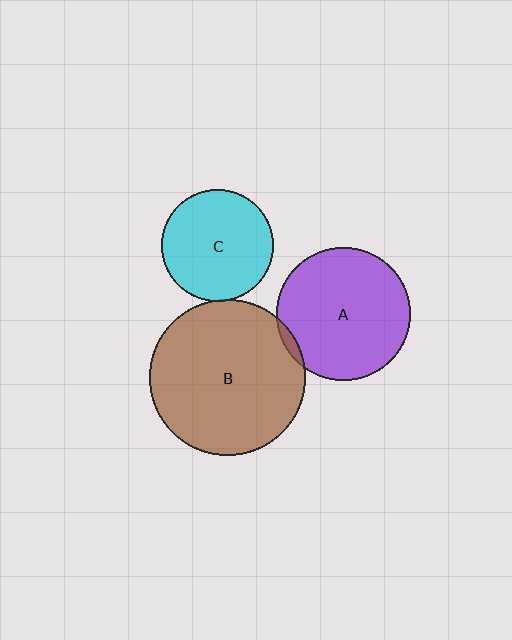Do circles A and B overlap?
Yes.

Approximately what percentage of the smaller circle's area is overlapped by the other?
Approximately 5%.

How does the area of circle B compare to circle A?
Approximately 1.4 times.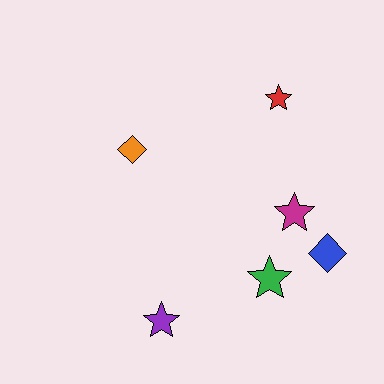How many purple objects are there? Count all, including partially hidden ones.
There is 1 purple object.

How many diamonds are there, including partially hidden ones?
There are 2 diamonds.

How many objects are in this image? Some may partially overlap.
There are 6 objects.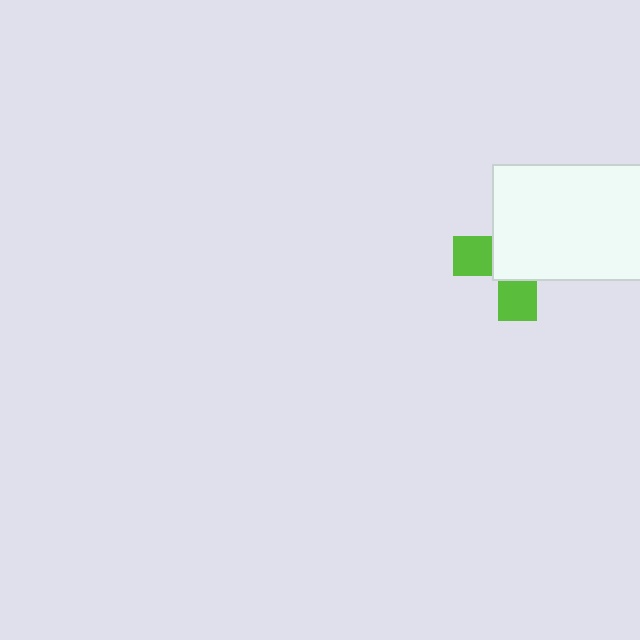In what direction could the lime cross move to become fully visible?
The lime cross could move toward the lower-left. That would shift it out from behind the white rectangle entirely.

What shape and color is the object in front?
The object in front is a white rectangle.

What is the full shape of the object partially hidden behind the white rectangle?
The partially hidden object is a lime cross.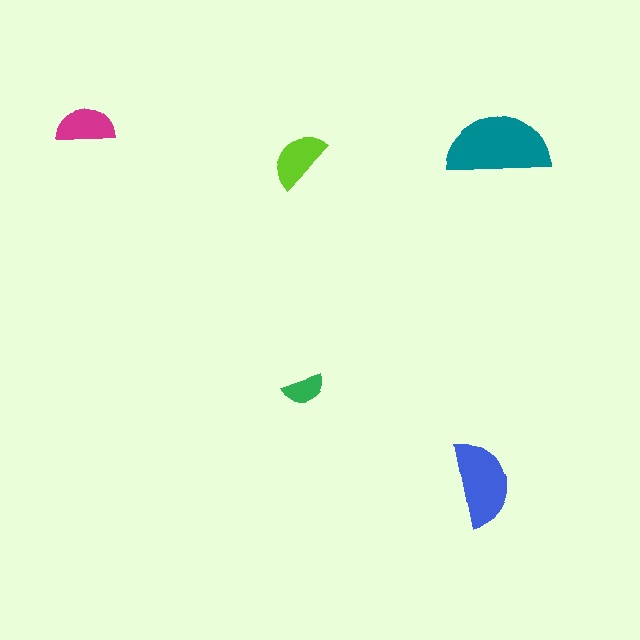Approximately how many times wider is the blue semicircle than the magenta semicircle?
About 1.5 times wider.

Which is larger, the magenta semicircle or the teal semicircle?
The teal one.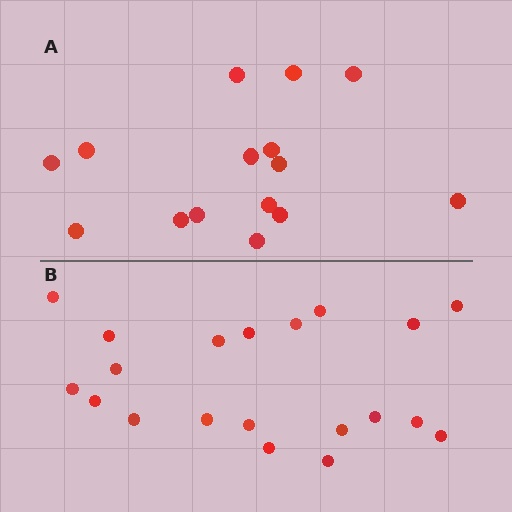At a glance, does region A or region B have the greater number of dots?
Region B (the bottom region) has more dots.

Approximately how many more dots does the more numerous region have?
Region B has about 5 more dots than region A.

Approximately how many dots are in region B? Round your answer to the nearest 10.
About 20 dots.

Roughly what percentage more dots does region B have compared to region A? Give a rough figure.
About 35% more.